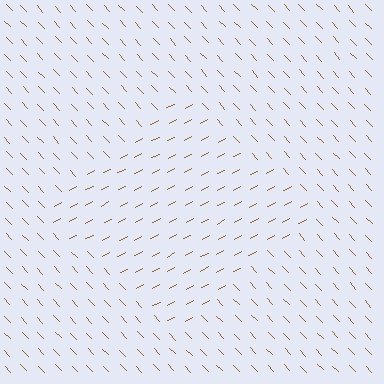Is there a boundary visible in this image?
Yes, there is a texture boundary formed by a change in line orientation.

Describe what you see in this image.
The image is filled with small brown line segments. A diamond region in the image has lines oriented differently from the surrounding lines, creating a visible texture boundary.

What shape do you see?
I see a diamond.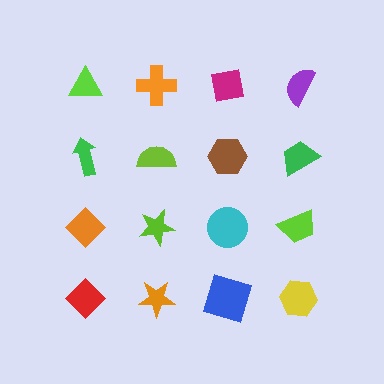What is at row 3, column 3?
A cyan circle.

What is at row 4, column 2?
An orange star.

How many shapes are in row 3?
4 shapes.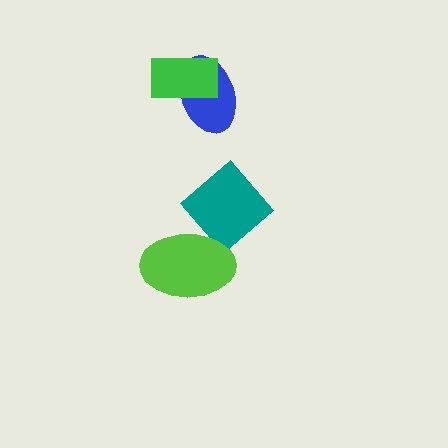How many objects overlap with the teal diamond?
1 object overlaps with the teal diamond.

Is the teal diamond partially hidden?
Yes, it is partially covered by another shape.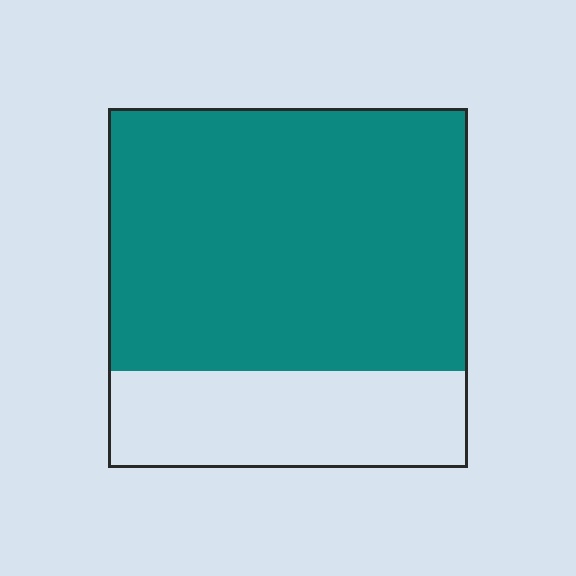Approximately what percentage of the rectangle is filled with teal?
Approximately 75%.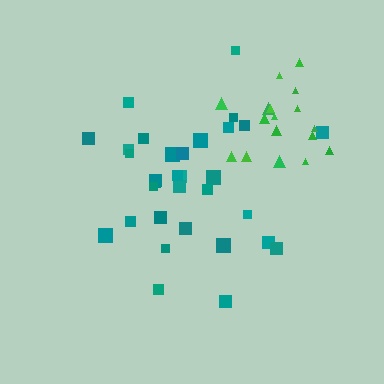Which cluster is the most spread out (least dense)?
Green.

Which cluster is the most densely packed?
Teal.